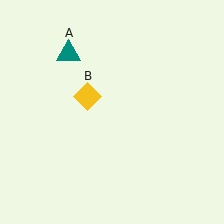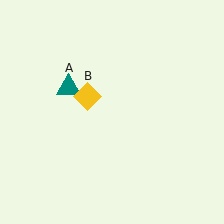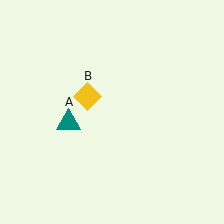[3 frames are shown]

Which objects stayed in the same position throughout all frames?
Yellow diamond (object B) remained stationary.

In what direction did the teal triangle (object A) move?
The teal triangle (object A) moved down.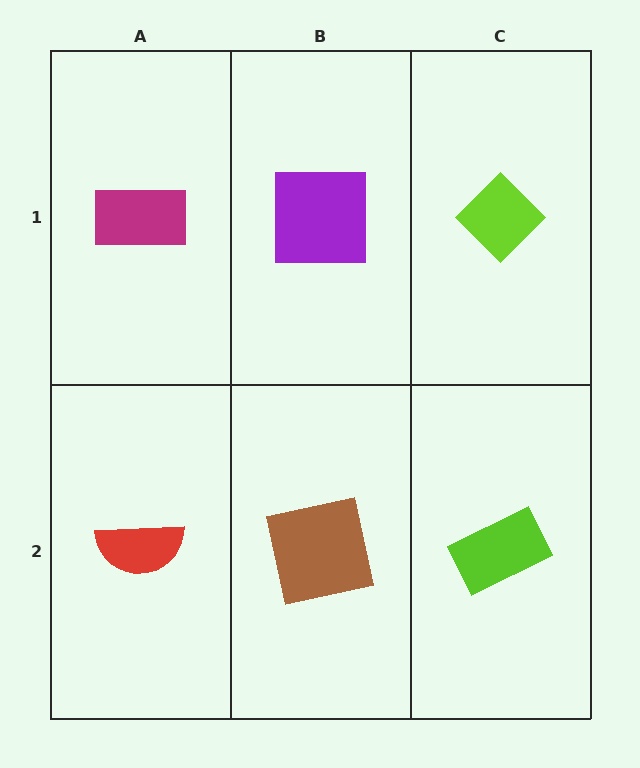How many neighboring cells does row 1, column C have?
2.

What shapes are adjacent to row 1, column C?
A lime rectangle (row 2, column C), a purple square (row 1, column B).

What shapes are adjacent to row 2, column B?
A purple square (row 1, column B), a red semicircle (row 2, column A), a lime rectangle (row 2, column C).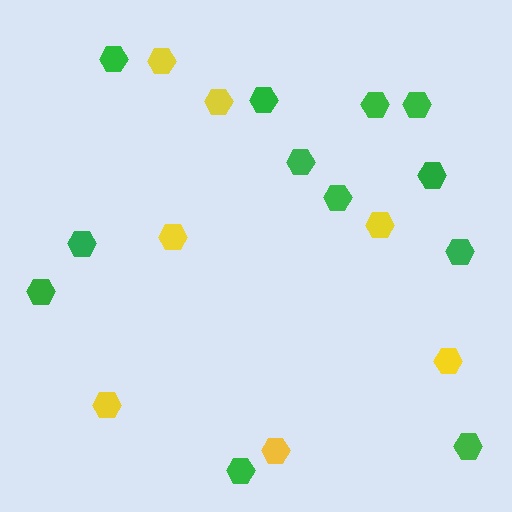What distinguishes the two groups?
There are 2 groups: one group of green hexagons (12) and one group of yellow hexagons (7).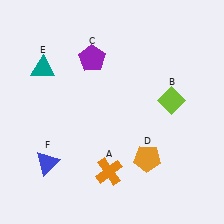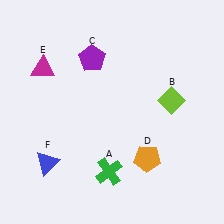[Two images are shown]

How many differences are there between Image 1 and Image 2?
There are 2 differences between the two images.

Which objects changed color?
A changed from orange to green. E changed from teal to magenta.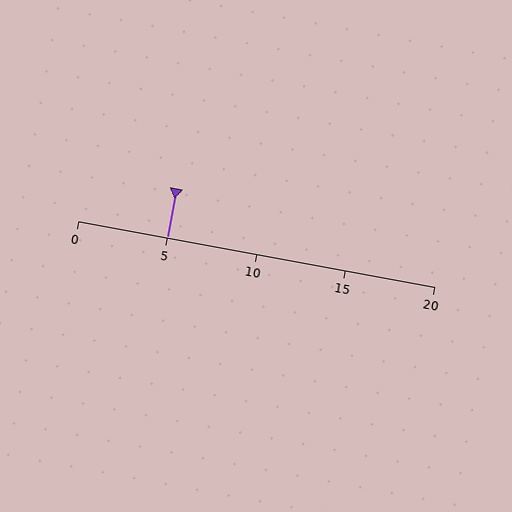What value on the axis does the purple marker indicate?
The marker indicates approximately 5.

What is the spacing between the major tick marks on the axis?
The major ticks are spaced 5 apart.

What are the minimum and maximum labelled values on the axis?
The axis runs from 0 to 20.